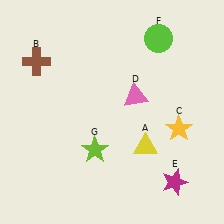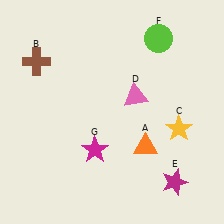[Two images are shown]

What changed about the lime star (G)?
In Image 1, G is lime. In Image 2, it changed to magenta.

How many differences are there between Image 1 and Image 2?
There are 2 differences between the two images.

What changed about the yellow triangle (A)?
In Image 1, A is yellow. In Image 2, it changed to orange.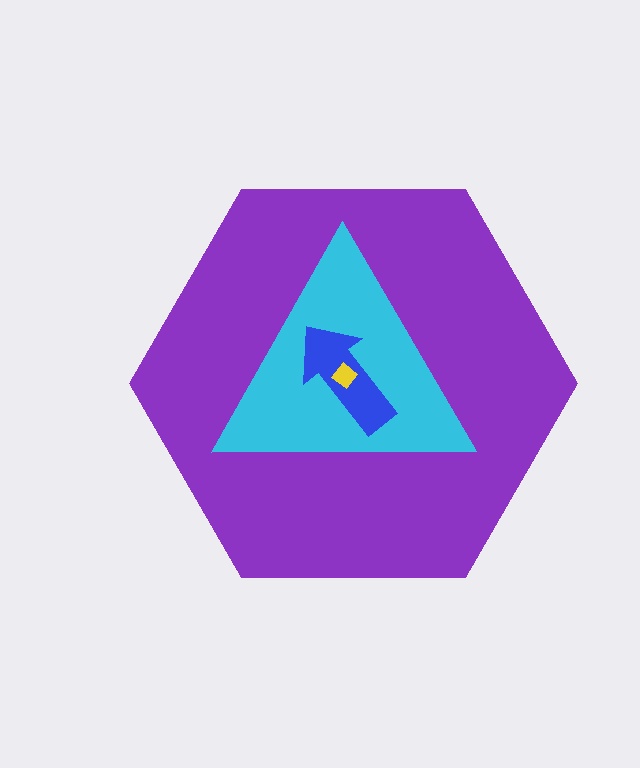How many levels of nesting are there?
4.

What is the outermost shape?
The purple hexagon.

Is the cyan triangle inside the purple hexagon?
Yes.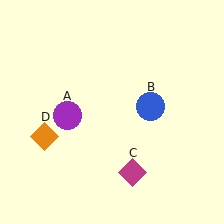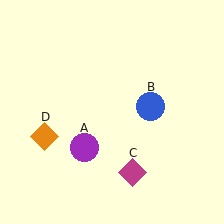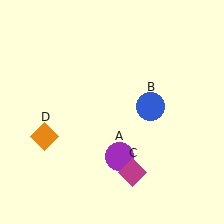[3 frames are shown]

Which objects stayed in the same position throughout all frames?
Blue circle (object B) and magenta diamond (object C) and orange diamond (object D) remained stationary.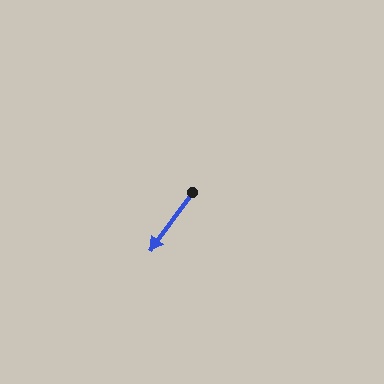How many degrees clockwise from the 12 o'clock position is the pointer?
Approximately 216 degrees.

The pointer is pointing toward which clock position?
Roughly 7 o'clock.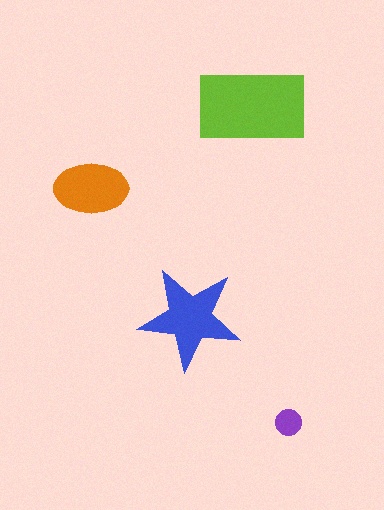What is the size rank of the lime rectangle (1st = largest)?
1st.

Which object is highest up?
The lime rectangle is topmost.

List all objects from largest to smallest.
The lime rectangle, the blue star, the orange ellipse, the purple circle.